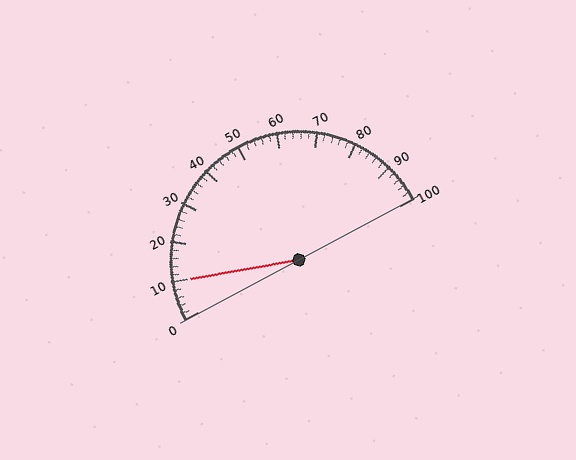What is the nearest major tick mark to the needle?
The nearest major tick mark is 10.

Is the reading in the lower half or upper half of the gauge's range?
The reading is in the lower half of the range (0 to 100).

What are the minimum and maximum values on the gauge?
The gauge ranges from 0 to 100.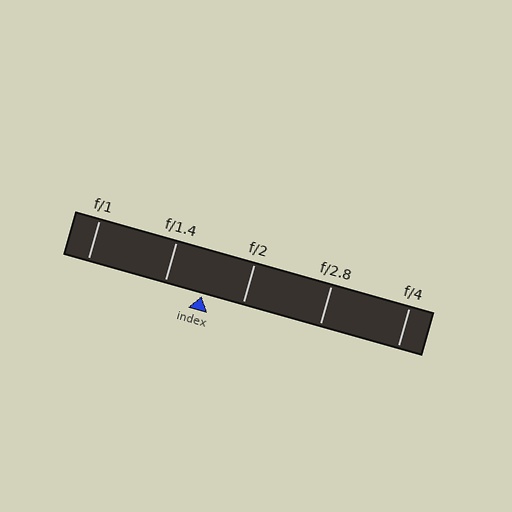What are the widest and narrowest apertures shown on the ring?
The widest aperture shown is f/1 and the narrowest is f/4.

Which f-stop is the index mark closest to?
The index mark is closest to f/1.4.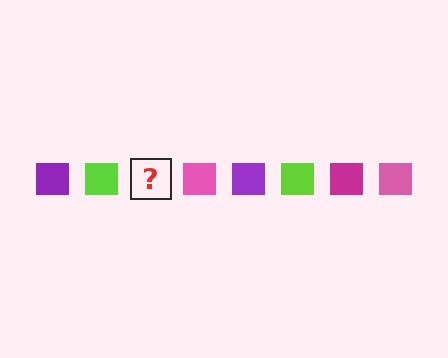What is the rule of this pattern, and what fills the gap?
The rule is that the pattern cycles through purple, lime, magenta, pink squares. The gap should be filled with a magenta square.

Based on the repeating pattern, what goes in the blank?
The blank should be a magenta square.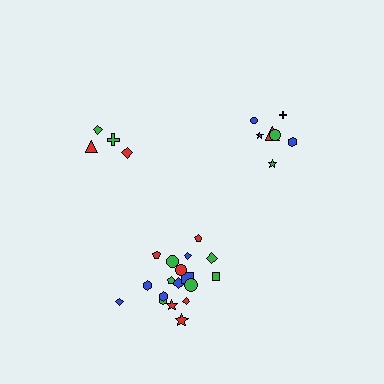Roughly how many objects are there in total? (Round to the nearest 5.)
Roughly 30 objects in total.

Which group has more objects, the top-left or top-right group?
The top-right group.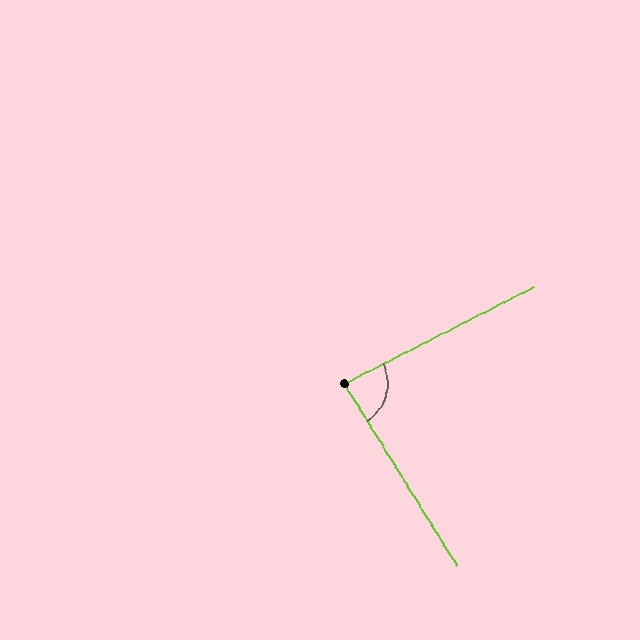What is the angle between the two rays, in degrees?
Approximately 85 degrees.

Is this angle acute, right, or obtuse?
It is approximately a right angle.